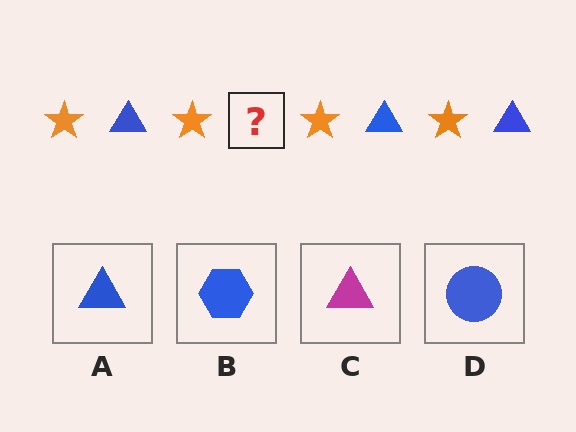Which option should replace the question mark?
Option A.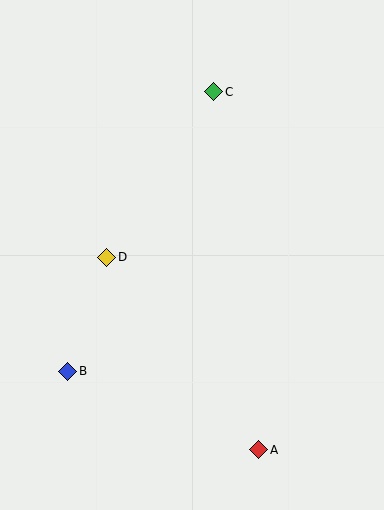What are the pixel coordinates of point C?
Point C is at (214, 92).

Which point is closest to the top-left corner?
Point C is closest to the top-left corner.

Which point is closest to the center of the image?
Point D at (107, 257) is closest to the center.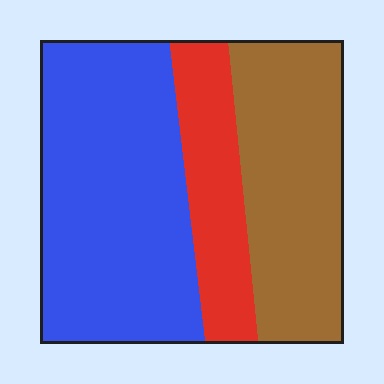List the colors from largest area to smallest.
From largest to smallest: blue, brown, red.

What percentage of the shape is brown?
Brown takes up between a quarter and a half of the shape.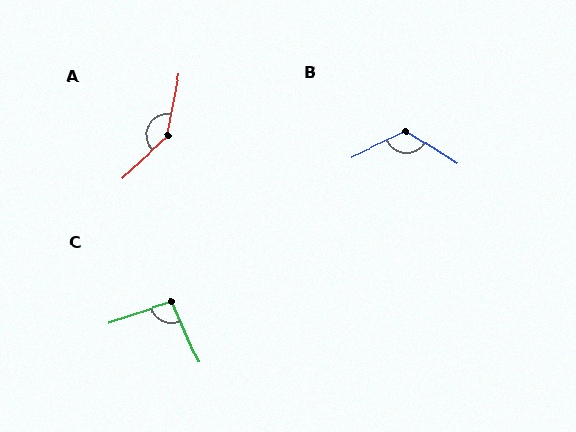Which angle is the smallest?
C, at approximately 96 degrees.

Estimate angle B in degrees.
Approximately 122 degrees.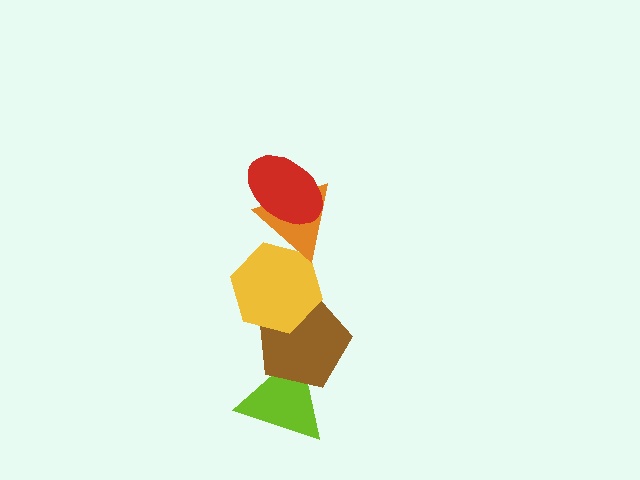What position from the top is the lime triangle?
The lime triangle is 5th from the top.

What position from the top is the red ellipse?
The red ellipse is 1st from the top.